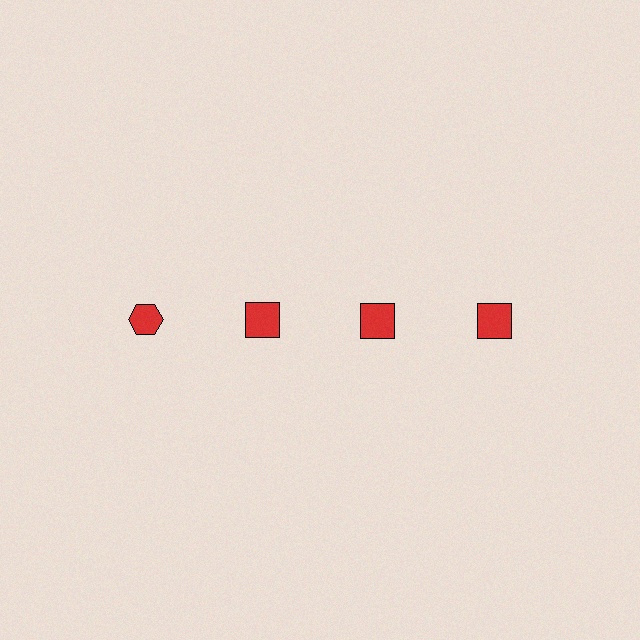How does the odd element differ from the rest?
It has a different shape: hexagon instead of square.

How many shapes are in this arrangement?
There are 4 shapes arranged in a grid pattern.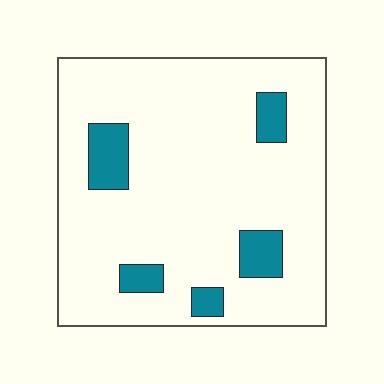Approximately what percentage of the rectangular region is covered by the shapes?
Approximately 10%.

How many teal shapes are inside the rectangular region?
5.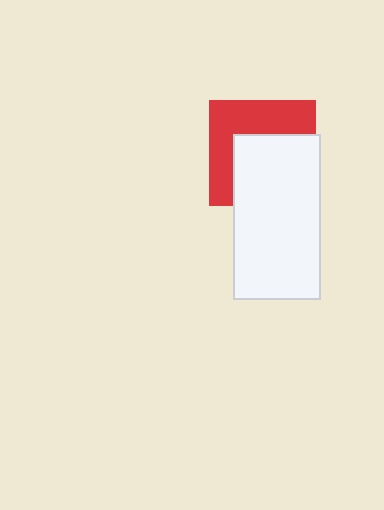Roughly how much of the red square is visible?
About half of it is visible (roughly 47%).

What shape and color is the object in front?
The object in front is a white rectangle.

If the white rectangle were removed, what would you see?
You would see the complete red square.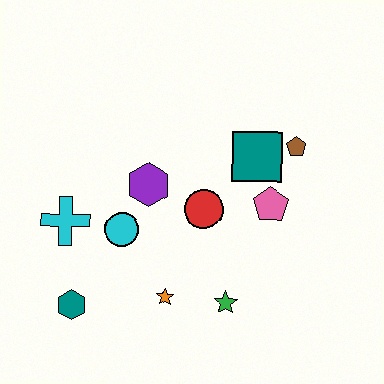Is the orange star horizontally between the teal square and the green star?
No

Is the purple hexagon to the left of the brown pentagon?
Yes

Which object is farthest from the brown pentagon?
The teal hexagon is farthest from the brown pentagon.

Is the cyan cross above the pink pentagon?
No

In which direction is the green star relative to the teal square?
The green star is below the teal square.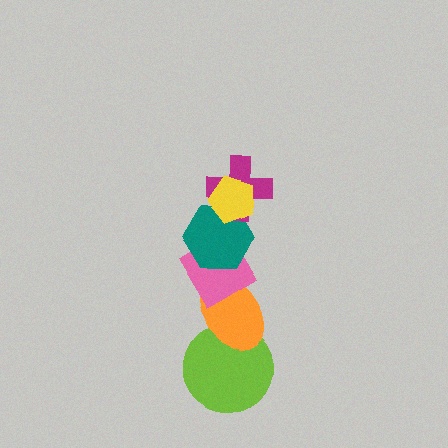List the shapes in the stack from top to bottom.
From top to bottom: the yellow pentagon, the magenta cross, the teal hexagon, the pink diamond, the orange ellipse, the lime circle.